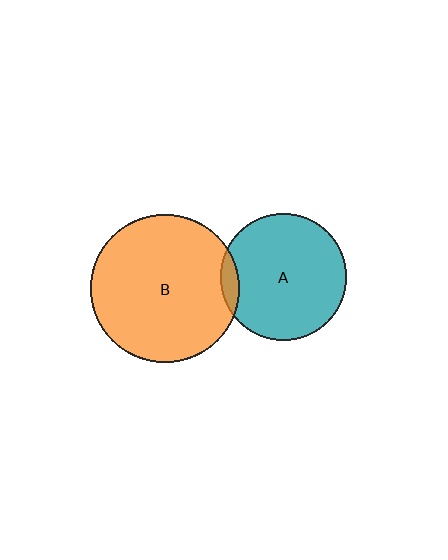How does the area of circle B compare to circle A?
Approximately 1.4 times.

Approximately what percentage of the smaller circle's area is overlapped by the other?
Approximately 5%.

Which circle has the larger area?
Circle B (orange).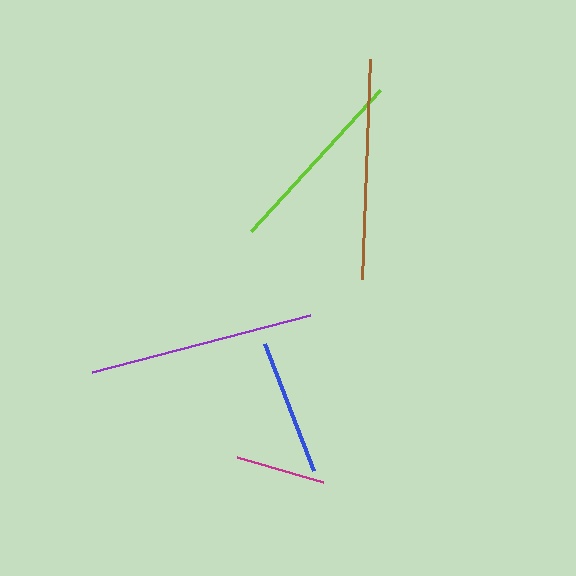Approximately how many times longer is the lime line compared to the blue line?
The lime line is approximately 1.4 times the length of the blue line.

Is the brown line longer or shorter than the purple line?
The purple line is longer than the brown line.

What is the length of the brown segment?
The brown segment is approximately 220 pixels long.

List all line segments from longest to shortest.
From longest to shortest: purple, brown, lime, blue, magenta.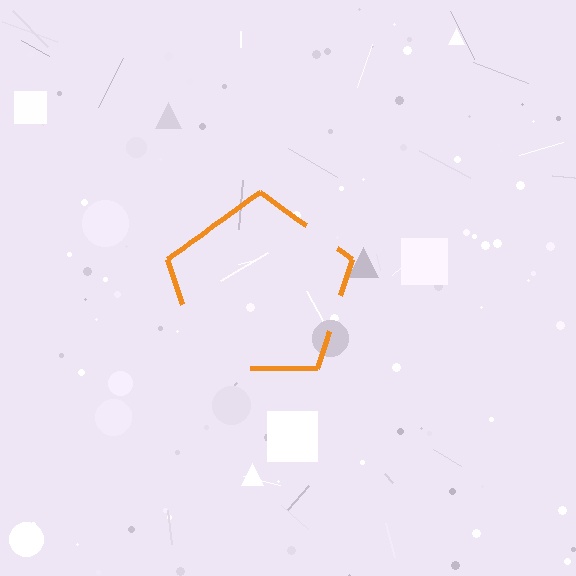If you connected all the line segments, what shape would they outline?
They would outline a pentagon.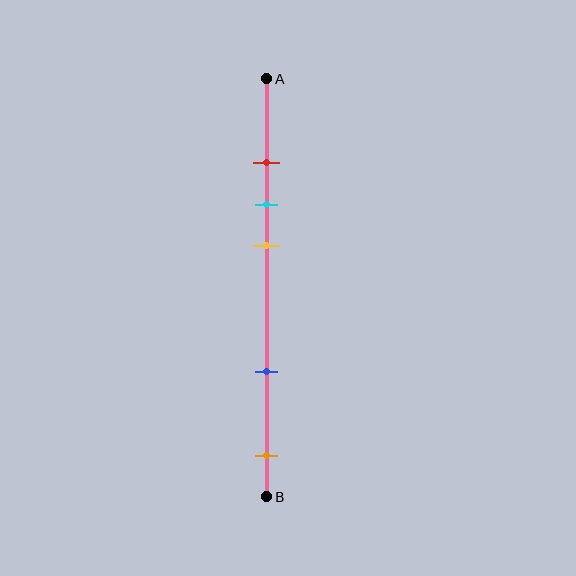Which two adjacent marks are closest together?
The red and cyan marks are the closest adjacent pair.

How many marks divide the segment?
There are 5 marks dividing the segment.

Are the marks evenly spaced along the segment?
No, the marks are not evenly spaced.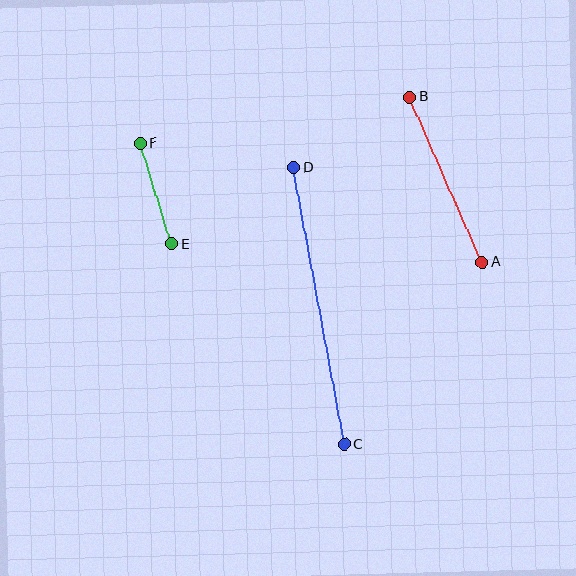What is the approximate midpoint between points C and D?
The midpoint is at approximately (319, 306) pixels.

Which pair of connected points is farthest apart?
Points C and D are farthest apart.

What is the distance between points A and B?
The distance is approximately 180 pixels.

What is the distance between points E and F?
The distance is approximately 105 pixels.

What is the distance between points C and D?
The distance is approximately 282 pixels.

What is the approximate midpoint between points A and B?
The midpoint is at approximately (446, 179) pixels.